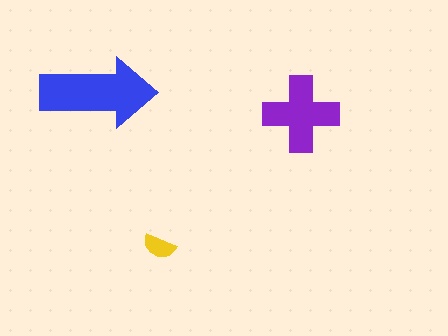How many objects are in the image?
There are 3 objects in the image.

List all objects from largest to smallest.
The blue arrow, the purple cross, the yellow semicircle.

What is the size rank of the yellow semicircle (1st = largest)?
3rd.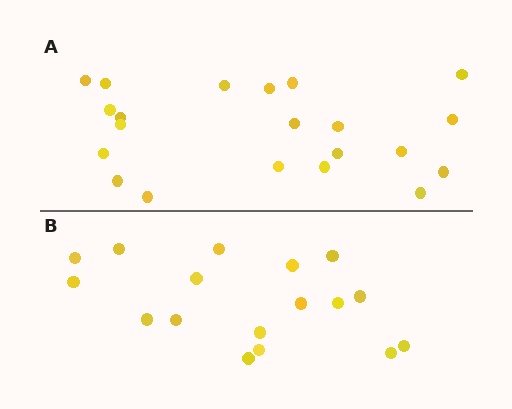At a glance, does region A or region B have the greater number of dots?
Region A (the top region) has more dots.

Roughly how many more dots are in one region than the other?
Region A has about 4 more dots than region B.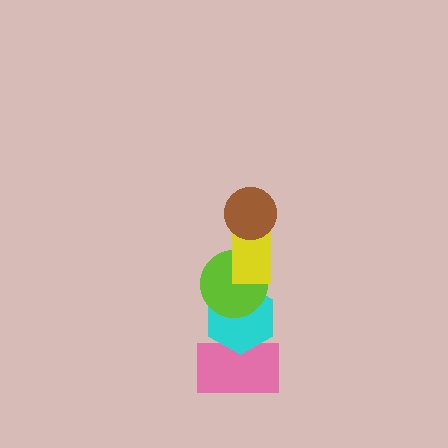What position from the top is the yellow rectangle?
The yellow rectangle is 2nd from the top.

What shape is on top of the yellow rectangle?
The brown circle is on top of the yellow rectangle.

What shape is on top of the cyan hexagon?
The lime circle is on top of the cyan hexagon.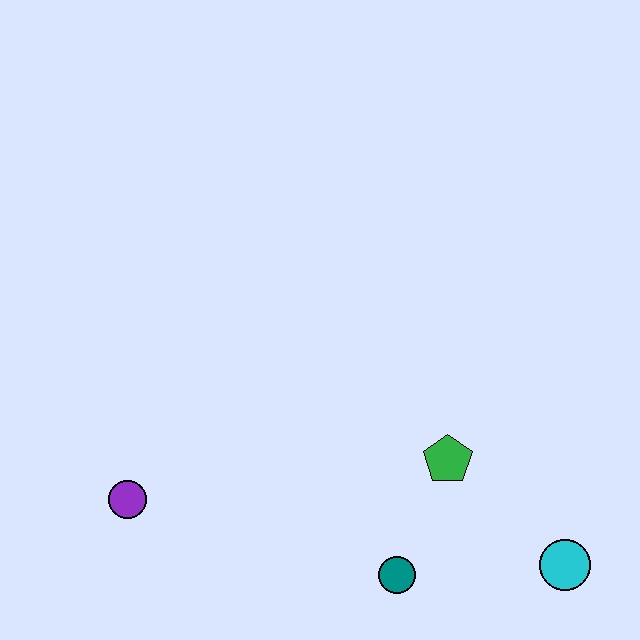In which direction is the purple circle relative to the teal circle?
The purple circle is to the left of the teal circle.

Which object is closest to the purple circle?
The teal circle is closest to the purple circle.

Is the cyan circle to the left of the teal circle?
No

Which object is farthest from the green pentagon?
The purple circle is farthest from the green pentagon.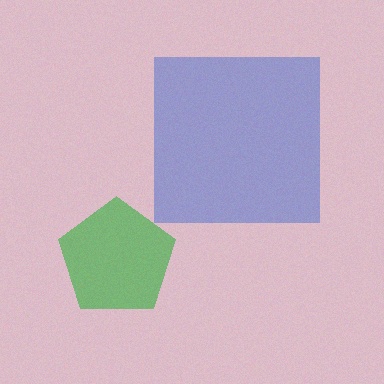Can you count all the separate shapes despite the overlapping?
Yes, there are 2 separate shapes.